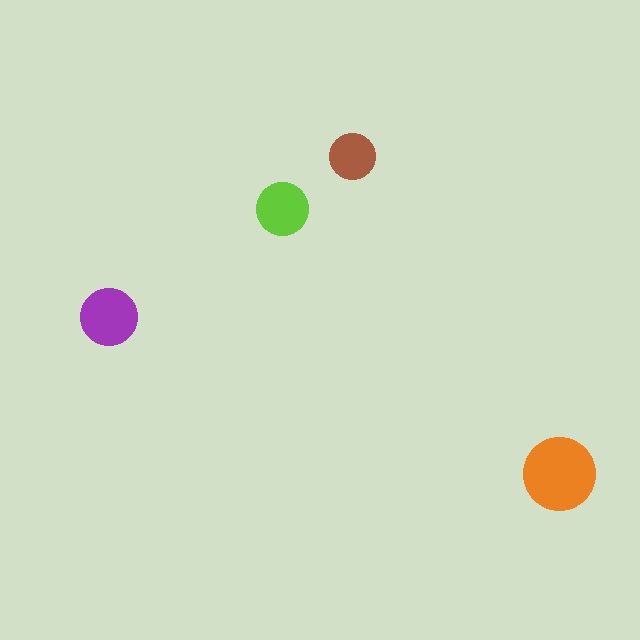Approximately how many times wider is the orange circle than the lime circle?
About 1.5 times wider.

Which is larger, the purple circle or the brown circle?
The purple one.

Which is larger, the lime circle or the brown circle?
The lime one.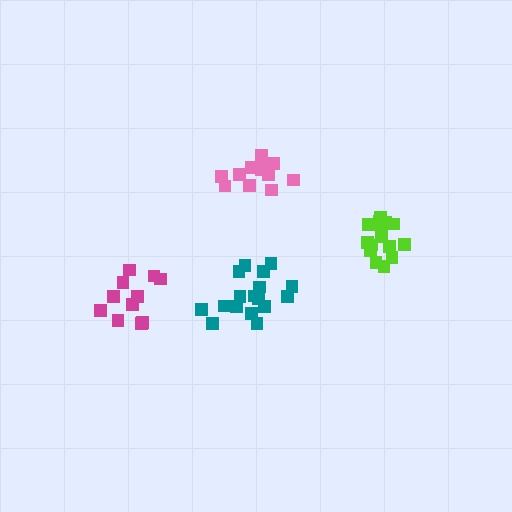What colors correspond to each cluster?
The clusters are colored: magenta, pink, lime, teal.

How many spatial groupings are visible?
There are 4 spatial groupings.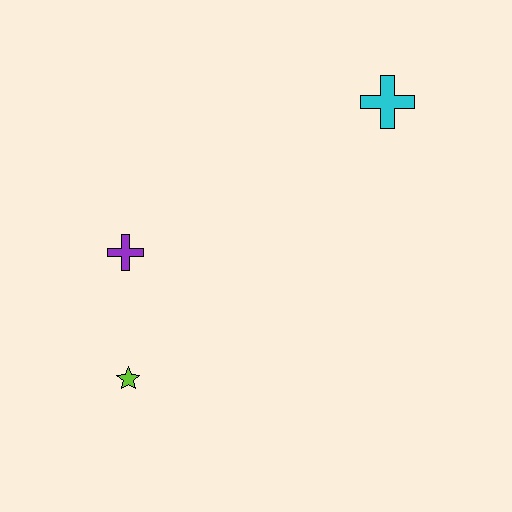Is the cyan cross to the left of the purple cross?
No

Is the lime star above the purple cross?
No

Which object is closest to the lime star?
The purple cross is closest to the lime star.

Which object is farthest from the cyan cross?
The lime star is farthest from the cyan cross.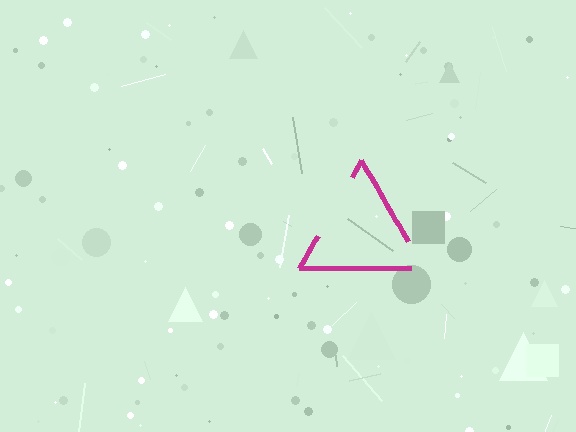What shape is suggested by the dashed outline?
The dashed outline suggests a triangle.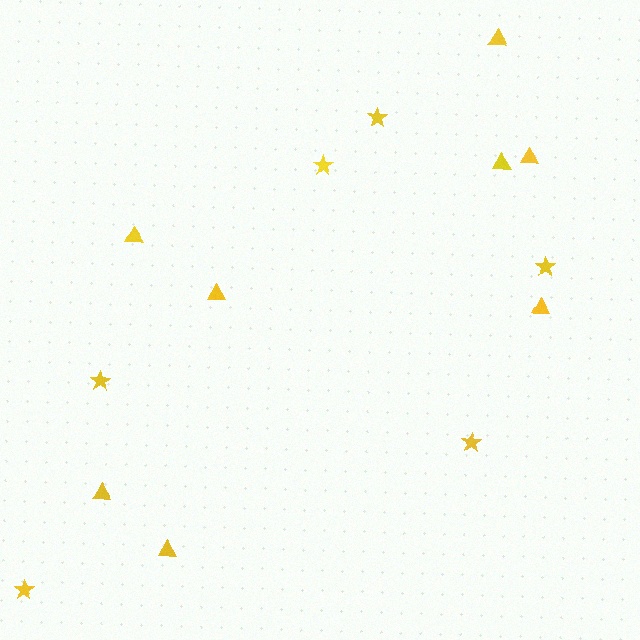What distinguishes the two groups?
There are 2 groups: one group of triangles (8) and one group of stars (6).